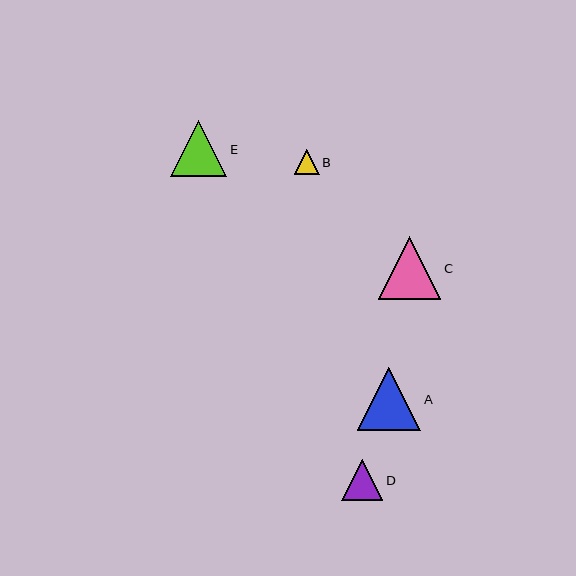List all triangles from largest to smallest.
From largest to smallest: A, C, E, D, B.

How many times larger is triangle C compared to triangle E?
Triangle C is approximately 1.1 times the size of triangle E.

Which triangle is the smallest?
Triangle B is the smallest with a size of approximately 25 pixels.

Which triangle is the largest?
Triangle A is the largest with a size of approximately 63 pixels.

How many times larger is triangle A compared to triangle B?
Triangle A is approximately 2.6 times the size of triangle B.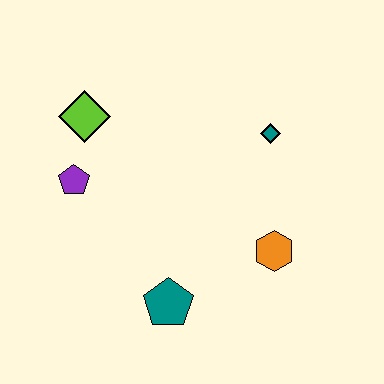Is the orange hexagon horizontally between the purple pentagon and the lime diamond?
No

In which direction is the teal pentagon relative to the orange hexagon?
The teal pentagon is to the left of the orange hexagon.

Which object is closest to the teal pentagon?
The orange hexagon is closest to the teal pentagon.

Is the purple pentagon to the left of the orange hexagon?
Yes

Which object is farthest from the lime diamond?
The orange hexagon is farthest from the lime diamond.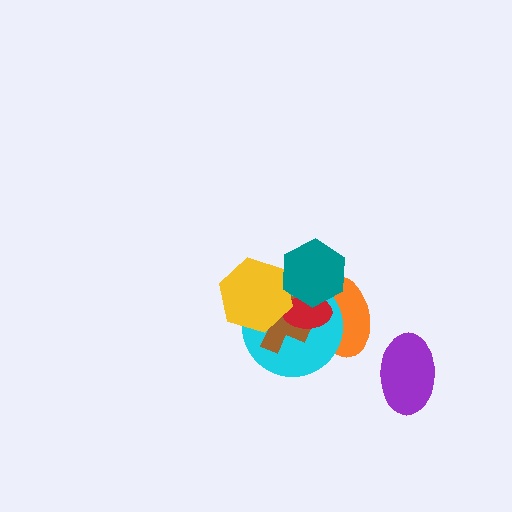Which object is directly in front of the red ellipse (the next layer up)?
The yellow hexagon is directly in front of the red ellipse.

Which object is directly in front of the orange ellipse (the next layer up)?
The cyan circle is directly in front of the orange ellipse.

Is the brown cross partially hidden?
Yes, it is partially covered by another shape.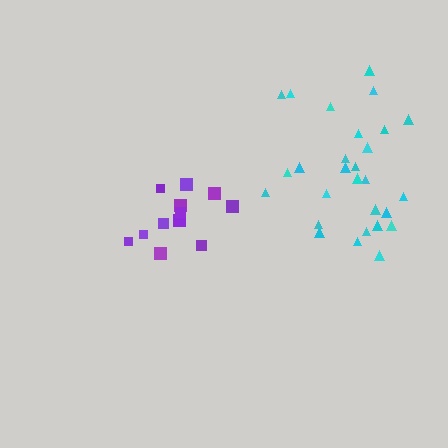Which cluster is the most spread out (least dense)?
Cyan.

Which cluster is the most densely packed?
Purple.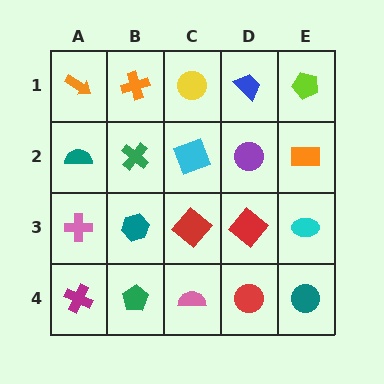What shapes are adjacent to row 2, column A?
An orange arrow (row 1, column A), a pink cross (row 3, column A), a green cross (row 2, column B).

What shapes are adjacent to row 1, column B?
A green cross (row 2, column B), an orange arrow (row 1, column A), a yellow circle (row 1, column C).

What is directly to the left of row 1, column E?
A blue trapezoid.